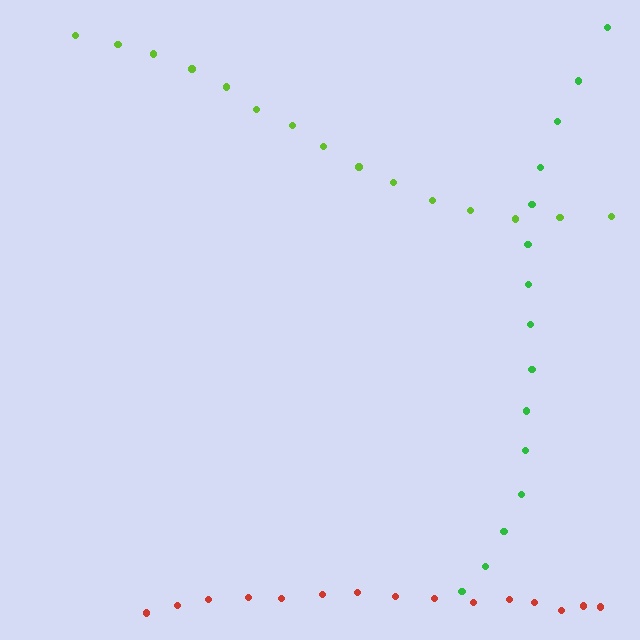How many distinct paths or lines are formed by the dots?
There are 3 distinct paths.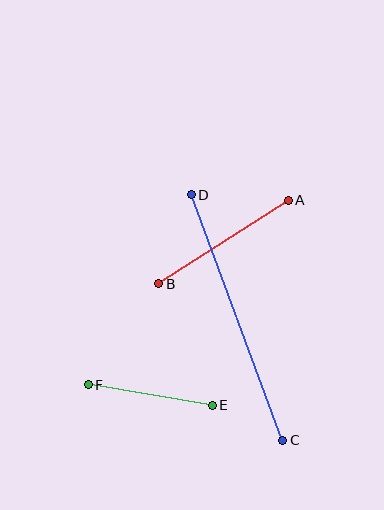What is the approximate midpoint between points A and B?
The midpoint is at approximately (223, 242) pixels.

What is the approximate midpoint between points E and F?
The midpoint is at approximately (150, 395) pixels.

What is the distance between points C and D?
The distance is approximately 262 pixels.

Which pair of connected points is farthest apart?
Points C and D are farthest apart.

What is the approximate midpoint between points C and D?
The midpoint is at approximately (237, 317) pixels.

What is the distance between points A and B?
The distance is approximately 154 pixels.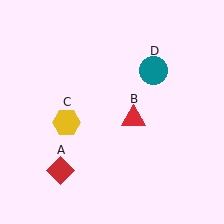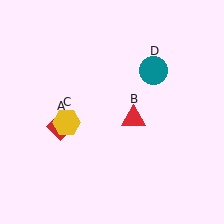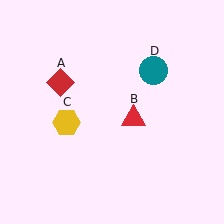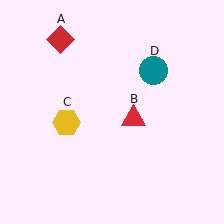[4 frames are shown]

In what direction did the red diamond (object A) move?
The red diamond (object A) moved up.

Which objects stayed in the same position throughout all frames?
Red triangle (object B) and yellow hexagon (object C) and teal circle (object D) remained stationary.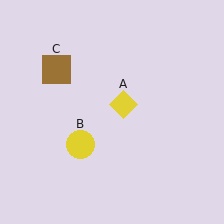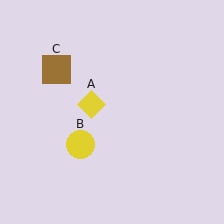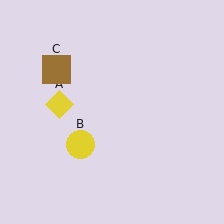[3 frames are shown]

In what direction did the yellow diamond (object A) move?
The yellow diamond (object A) moved left.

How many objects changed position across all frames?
1 object changed position: yellow diamond (object A).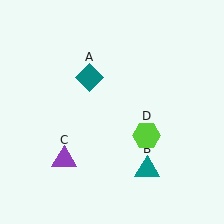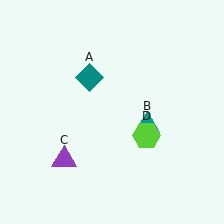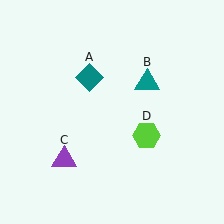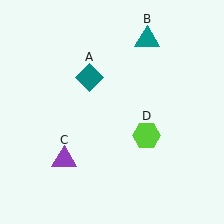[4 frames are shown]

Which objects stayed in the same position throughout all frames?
Teal diamond (object A) and purple triangle (object C) and lime hexagon (object D) remained stationary.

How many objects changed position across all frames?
1 object changed position: teal triangle (object B).